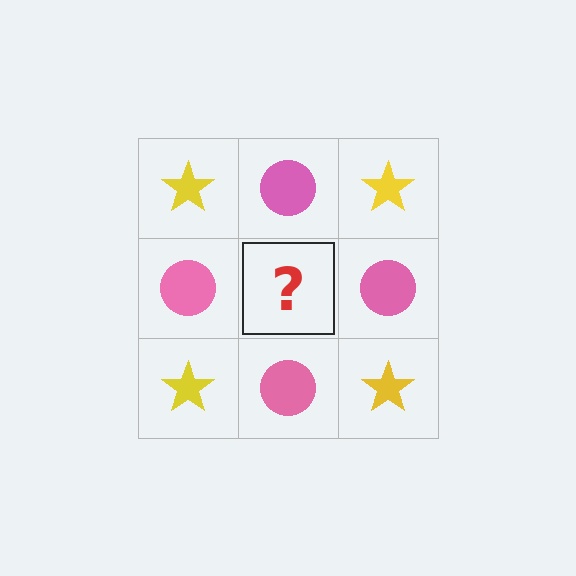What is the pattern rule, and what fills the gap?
The rule is that it alternates yellow star and pink circle in a checkerboard pattern. The gap should be filled with a yellow star.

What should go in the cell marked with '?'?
The missing cell should contain a yellow star.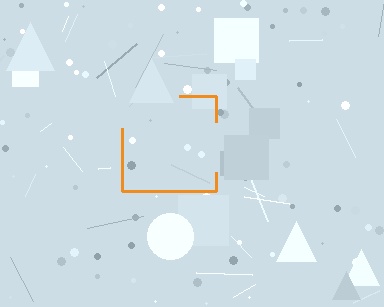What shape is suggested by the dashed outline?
The dashed outline suggests a square.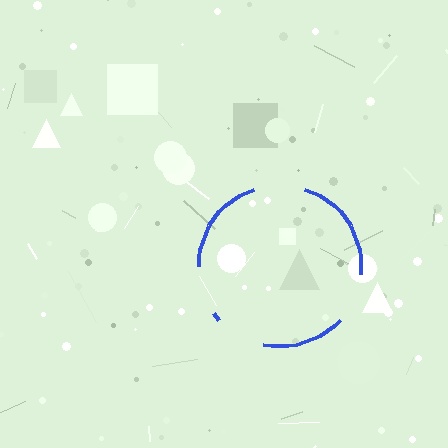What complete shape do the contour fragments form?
The contour fragments form a circle.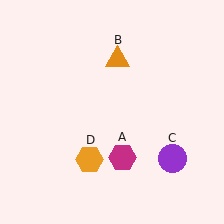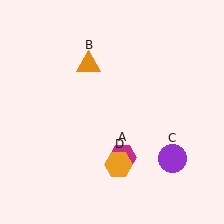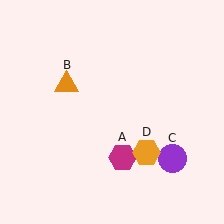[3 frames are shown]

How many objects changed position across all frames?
2 objects changed position: orange triangle (object B), orange hexagon (object D).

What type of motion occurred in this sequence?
The orange triangle (object B), orange hexagon (object D) rotated counterclockwise around the center of the scene.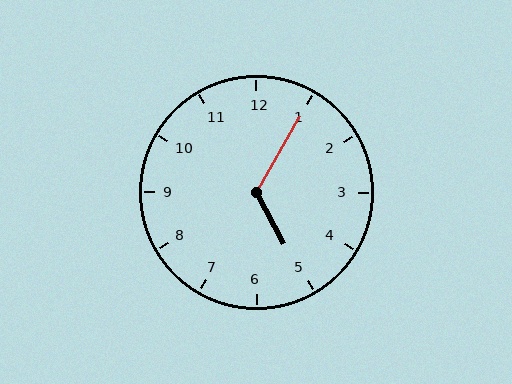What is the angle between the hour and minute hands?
Approximately 122 degrees.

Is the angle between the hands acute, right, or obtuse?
It is obtuse.